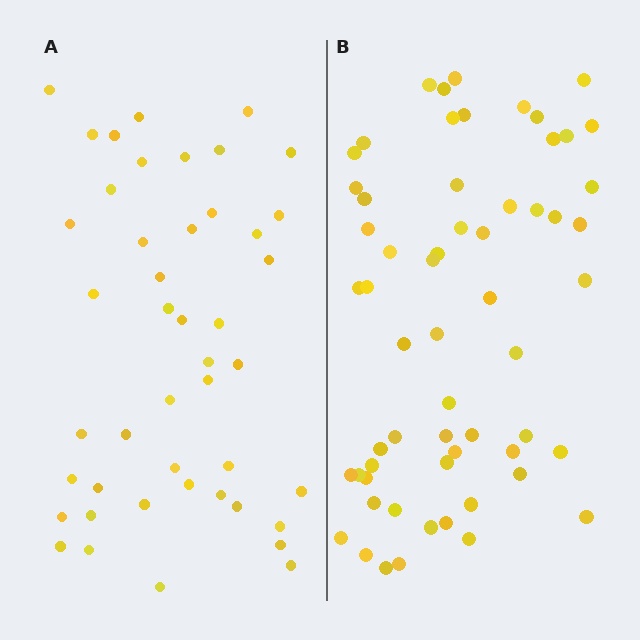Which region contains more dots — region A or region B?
Region B (the right region) has more dots.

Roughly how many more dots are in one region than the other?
Region B has approximately 15 more dots than region A.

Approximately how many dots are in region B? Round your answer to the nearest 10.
About 60 dots.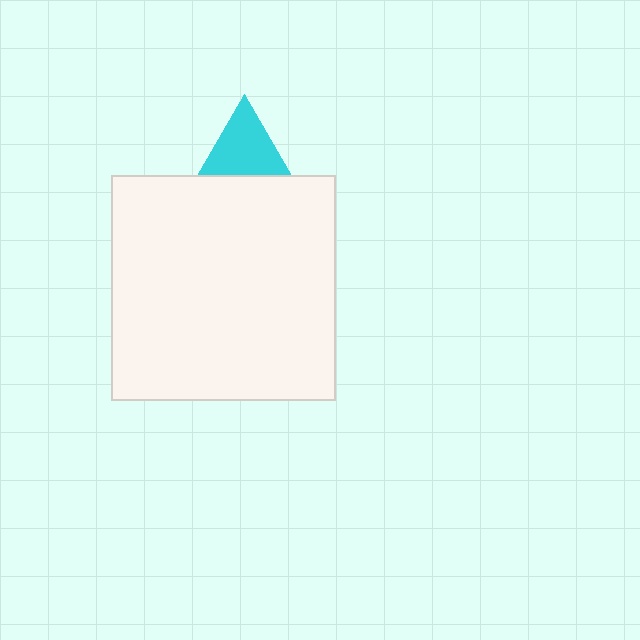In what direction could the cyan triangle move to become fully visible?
The cyan triangle could move up. That would shift it out from behind the white square entirely.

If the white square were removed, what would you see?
You would see the complete cyan triangle.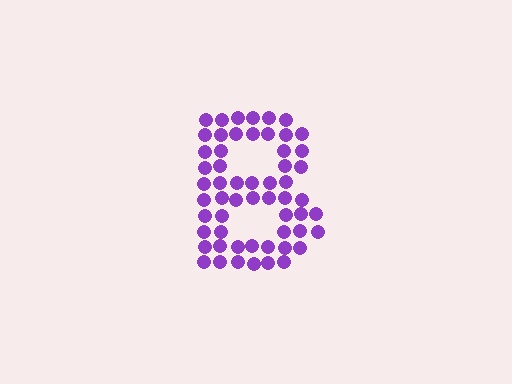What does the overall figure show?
The overall figure shows the letter B.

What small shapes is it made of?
It is made of small circles.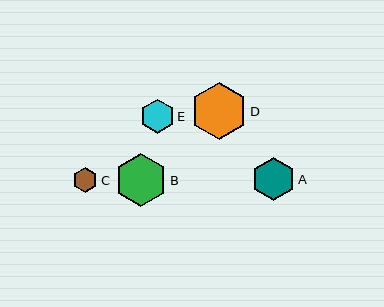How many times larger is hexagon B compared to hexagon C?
Hexagon B is approximately 2.1 times the size of hexagon C.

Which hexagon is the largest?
Hexagon D is the largest with a size of approximately 56 pixels.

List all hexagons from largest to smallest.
From largest to smallest: D, B, A, E, C.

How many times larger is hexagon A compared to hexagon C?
Hexagon A is approximately 1.7 times the size of hexagon C.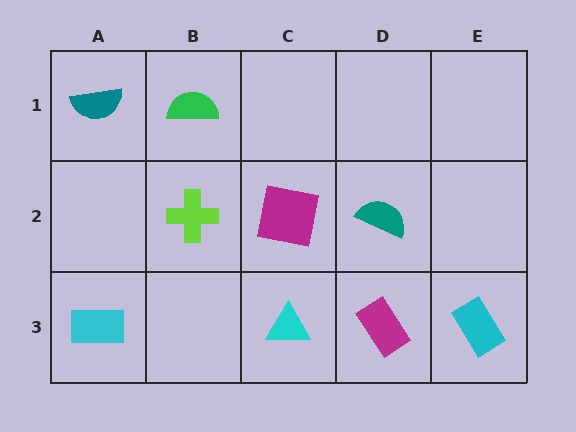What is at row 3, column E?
A cyan rectangle.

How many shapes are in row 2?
3 shapes.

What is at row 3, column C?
A cyan triangle.